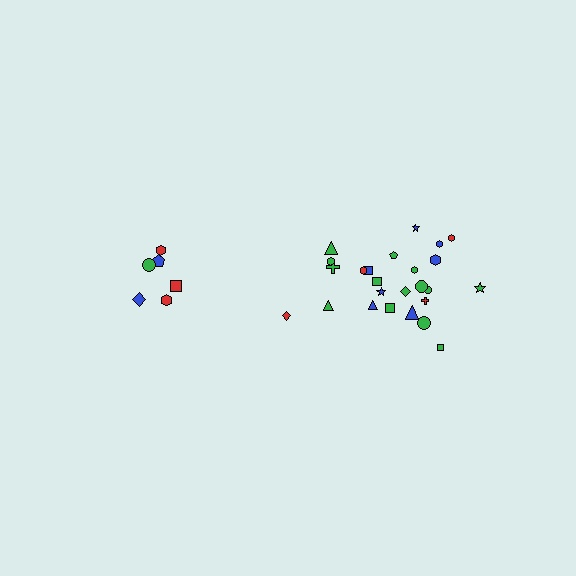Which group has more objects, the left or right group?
The right group.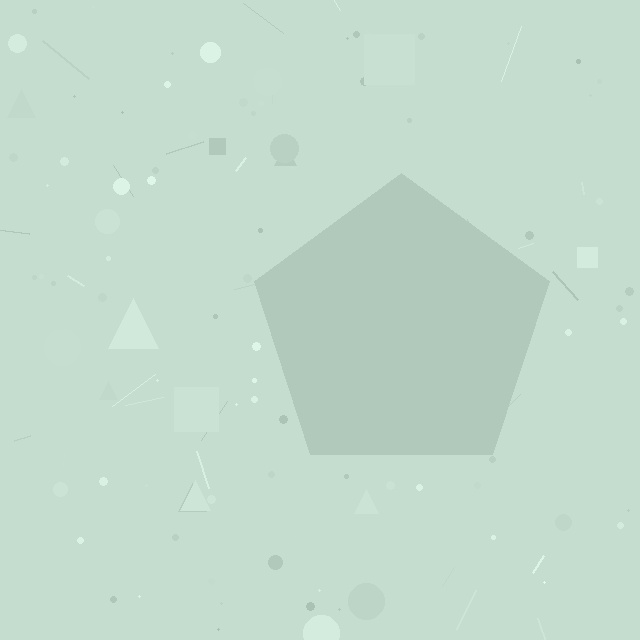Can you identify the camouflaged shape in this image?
The camouflaged shape is a pentagon.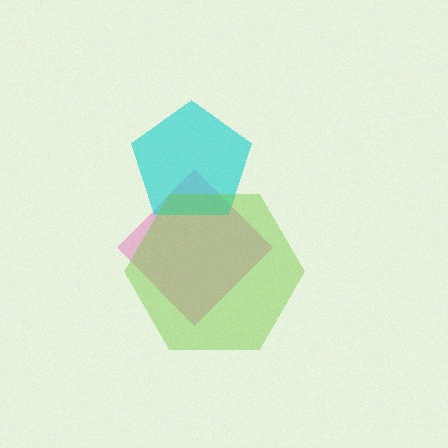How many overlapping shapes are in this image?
There are 3 overlapping shapes in the image.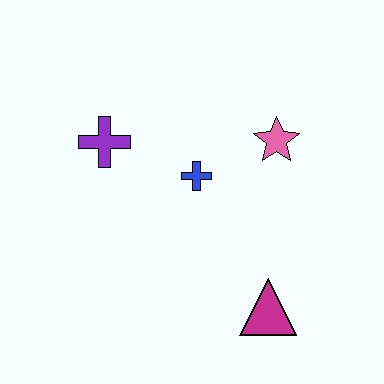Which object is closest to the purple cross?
The blue cross is closest to the purple cross.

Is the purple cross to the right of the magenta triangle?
No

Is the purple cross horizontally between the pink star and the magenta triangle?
No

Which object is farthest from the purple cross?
The magenta triangle is farthest from the purple cross.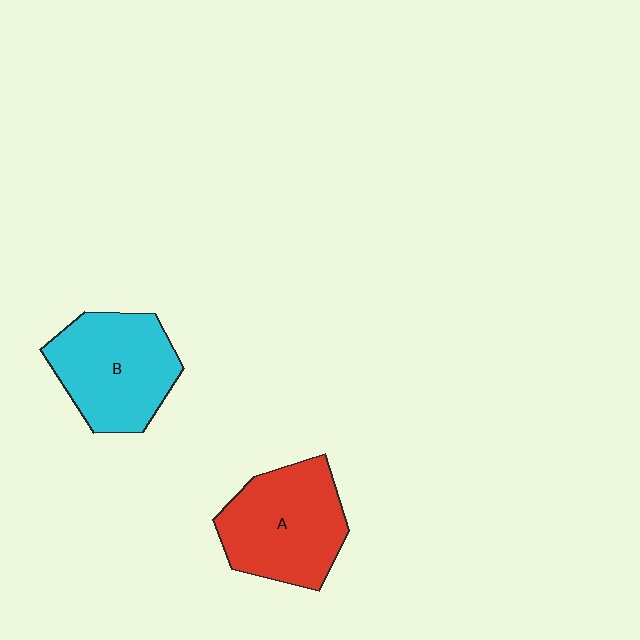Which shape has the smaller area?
Shape B (cyan).